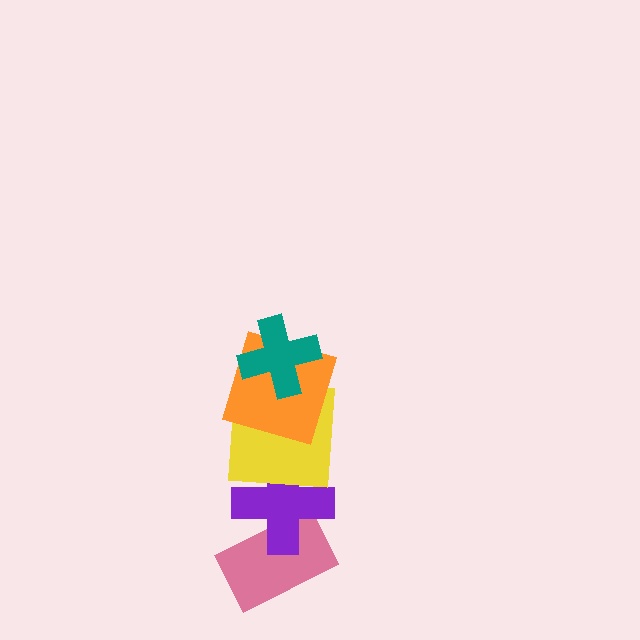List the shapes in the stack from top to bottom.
From top to bottom: the teal cross, the orange square, the yellow square, the purple cross, the pink rectangle.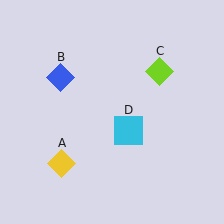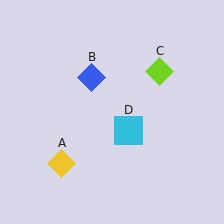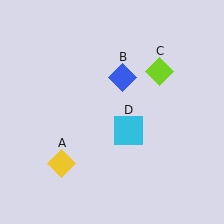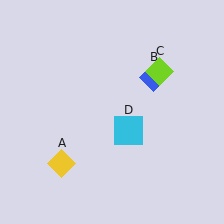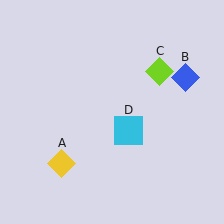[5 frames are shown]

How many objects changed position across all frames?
1 object changed position: blue diamond (object B).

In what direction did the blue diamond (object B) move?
The blue diamond (object B) moved right.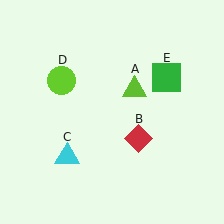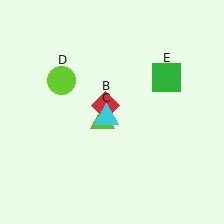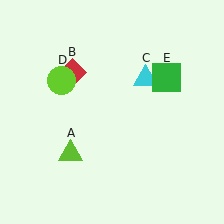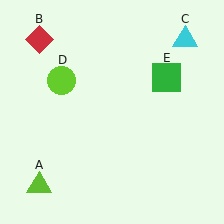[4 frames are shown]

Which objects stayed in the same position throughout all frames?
Lime circle (object D) and green square (object E) remained stationary.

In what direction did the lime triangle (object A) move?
The lime triangle (object A) moved down and to the left.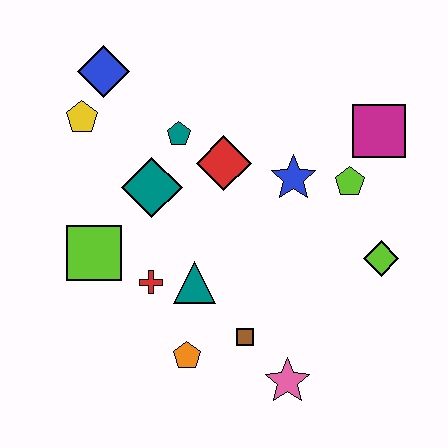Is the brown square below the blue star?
Yes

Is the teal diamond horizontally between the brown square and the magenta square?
No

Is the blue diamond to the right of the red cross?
No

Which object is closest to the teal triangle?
The red cross is closest to the teal triangle.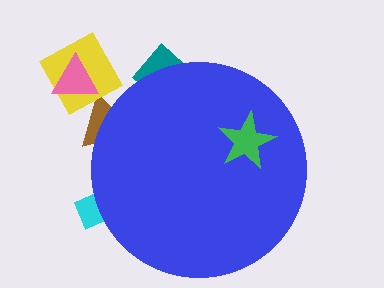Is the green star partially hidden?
No, the green star is fully visible.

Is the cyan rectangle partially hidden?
Yes, the cyan rectangle is partially hidden behind the blue circle.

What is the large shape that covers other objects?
A blue circle.